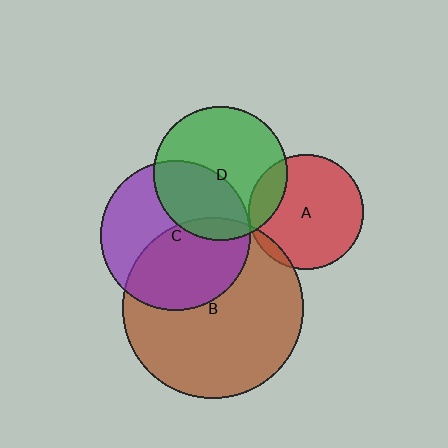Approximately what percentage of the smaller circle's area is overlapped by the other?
Approximately 15%.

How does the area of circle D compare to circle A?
Approximately 1.4 times.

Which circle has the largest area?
Circle B (brown).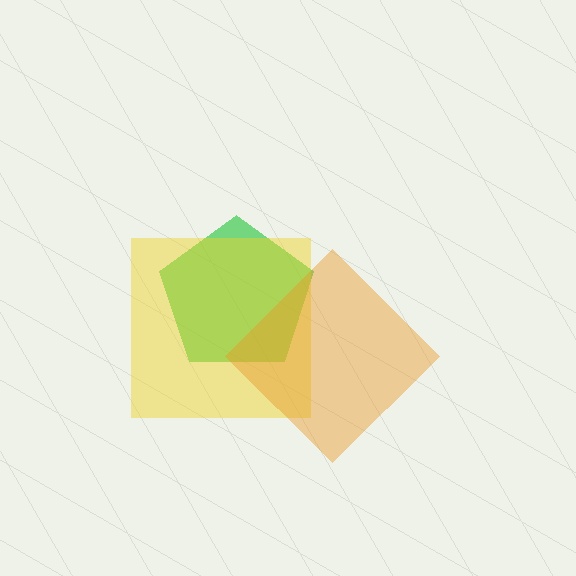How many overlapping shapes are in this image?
There are 3 overlapping shapes in the image.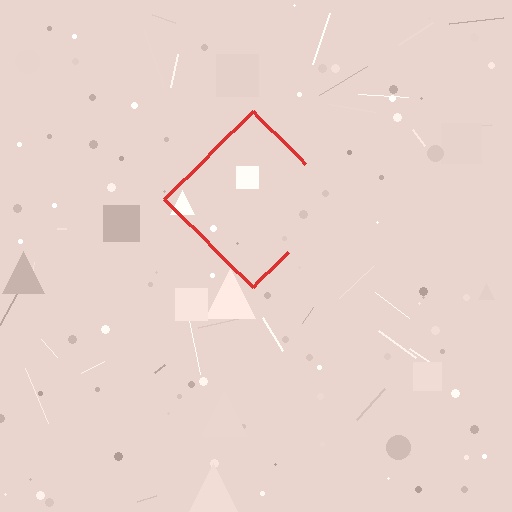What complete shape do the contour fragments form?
The contour fragments form a diamond.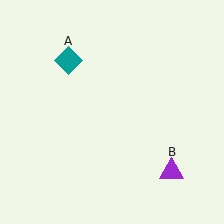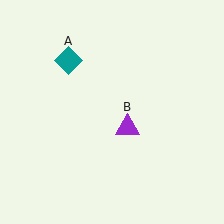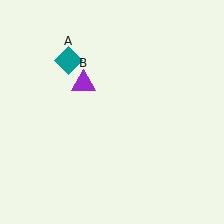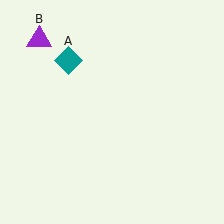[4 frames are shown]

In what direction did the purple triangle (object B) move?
The purple triangle (object B) moved up and to the left.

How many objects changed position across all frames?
1 object changed position: purple triangle (object B).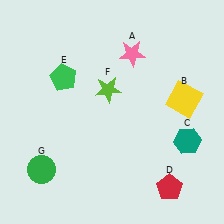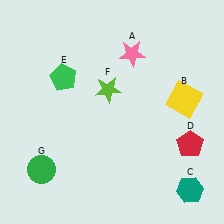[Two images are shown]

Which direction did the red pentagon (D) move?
The red pentagon (D) moved up.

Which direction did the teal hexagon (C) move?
The teal hexagon (C) moved down.